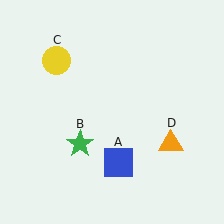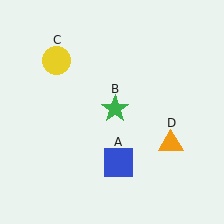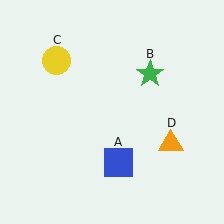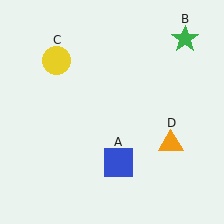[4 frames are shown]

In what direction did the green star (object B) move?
The green star (object B) moved up and to the right.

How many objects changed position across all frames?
1 object changed position: green star (object B).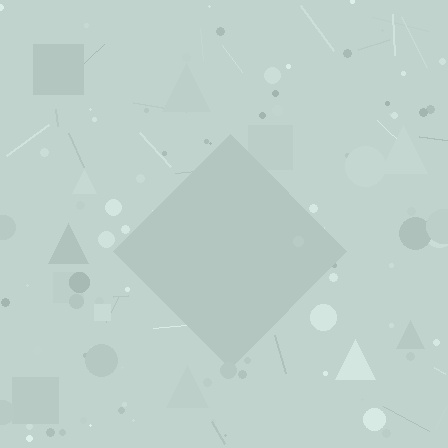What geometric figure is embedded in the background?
A diamond is embedded in the background.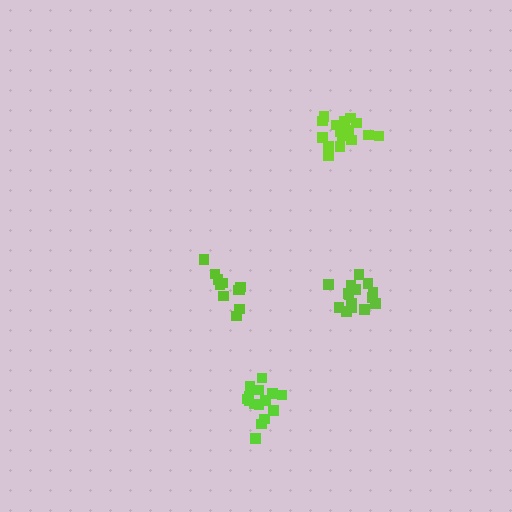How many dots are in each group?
Group 1: 15 dots, Group 2: 11 dots, Group 3: 17 dots, Group 4: 17 dots (60 total).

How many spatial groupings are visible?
There are 4 spatial groupings.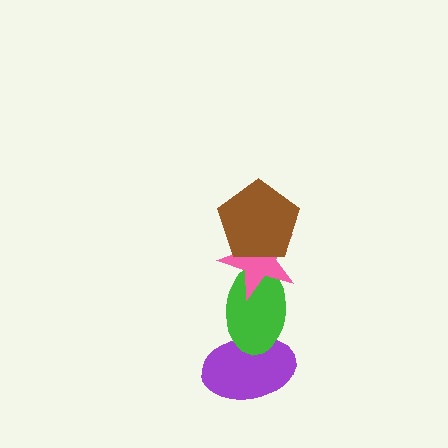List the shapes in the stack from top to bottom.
From top to bottom: the brown pentagon, the pink star, the green ellipse, the purple ellipse.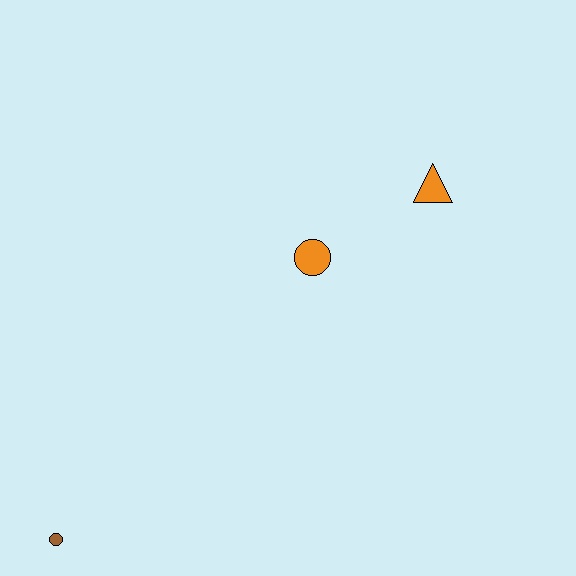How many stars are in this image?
There are no stars.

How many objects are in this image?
There are 3 objects.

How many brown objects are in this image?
There is 1 brown object.